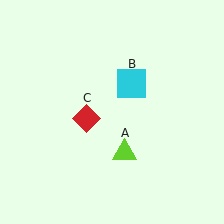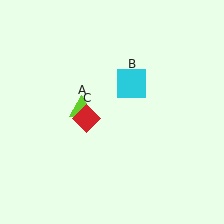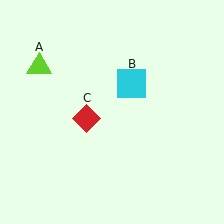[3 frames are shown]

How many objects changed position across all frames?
1 object changed position: lime triangle (object A).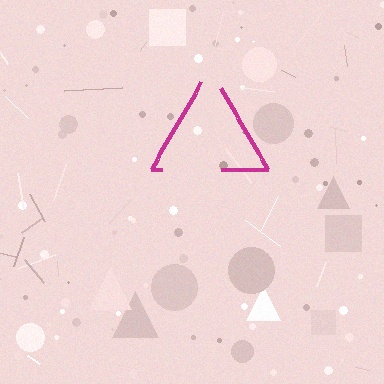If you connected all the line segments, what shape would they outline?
They would outline a triangle.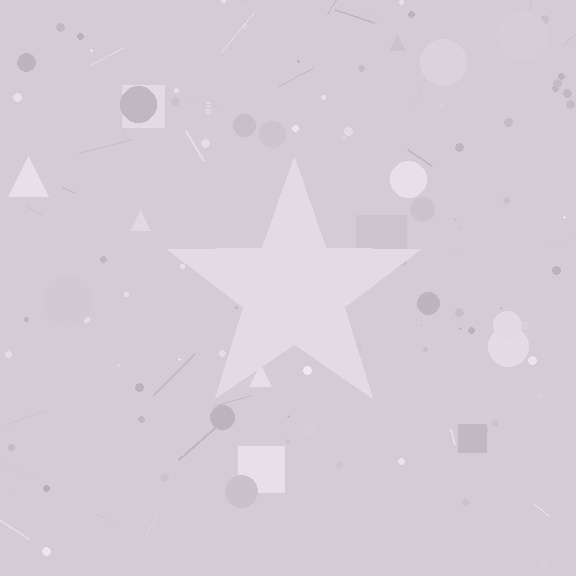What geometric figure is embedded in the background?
A star is embedded in the background.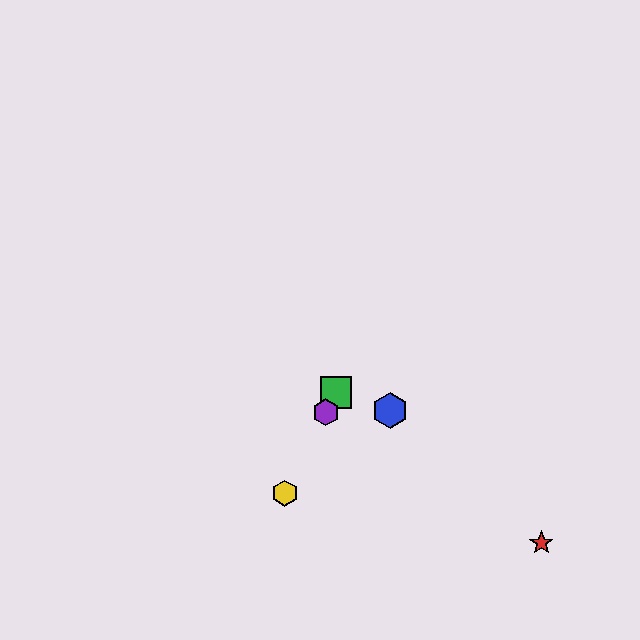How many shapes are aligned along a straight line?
3 shapes (the green square, the yellow hexagon, the purple hexagon) are aligned along a straight line.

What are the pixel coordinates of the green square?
The green square is at (336, 392).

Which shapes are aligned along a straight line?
The green square, the yellow hexagon, the purple hexagon are aligned along a straight line.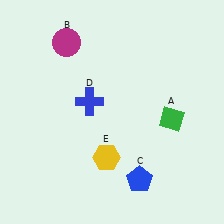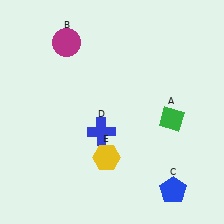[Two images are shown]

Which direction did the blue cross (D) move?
The blue cross (D) moved down.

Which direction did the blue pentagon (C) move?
The blue pentagon (C) moved right.